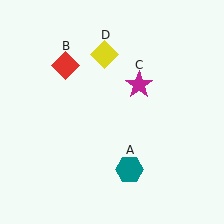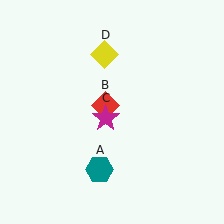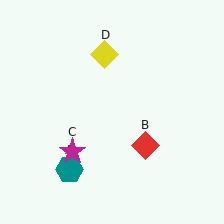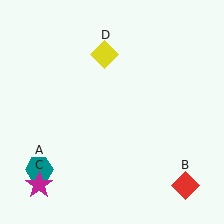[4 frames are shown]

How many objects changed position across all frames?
3 objects changed position: teal hexagon (object A), red diamond (object B), magenta star (object C).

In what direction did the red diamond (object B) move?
The red diamond (object B) moved down and to the right.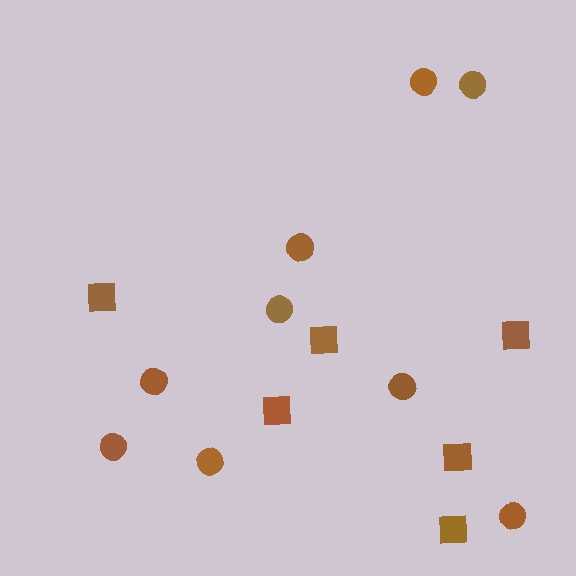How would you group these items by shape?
There are 2 groups: one group of squares (6) and one group of circles (9).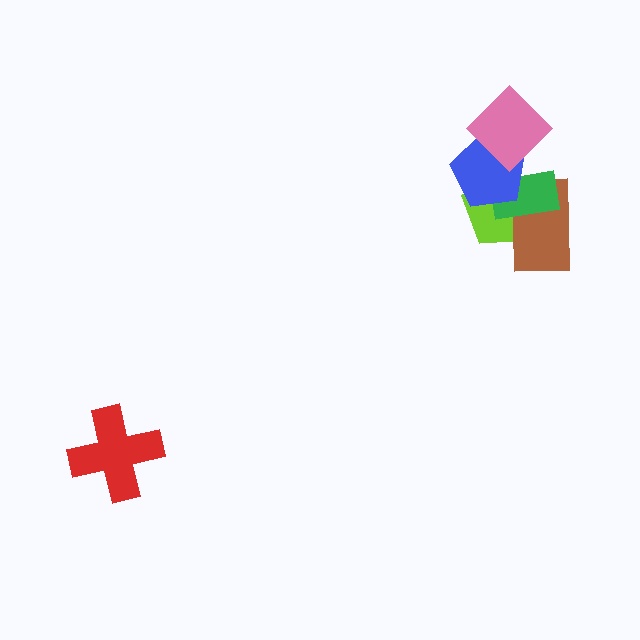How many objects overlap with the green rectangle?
3 objects overlap with the green rectangle.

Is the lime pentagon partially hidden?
Yes, it is partially covered by another shape.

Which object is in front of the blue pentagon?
The pink diamond is in front of the blue pentagon.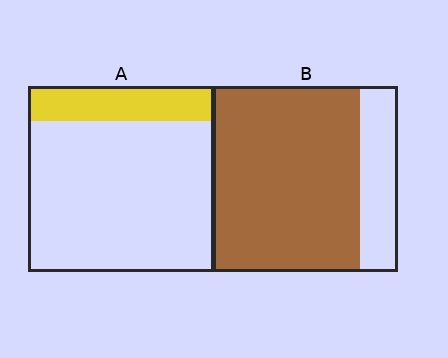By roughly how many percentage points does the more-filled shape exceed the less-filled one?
By roughly 60 percentage points (B over A).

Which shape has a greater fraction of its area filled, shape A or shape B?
Shape B.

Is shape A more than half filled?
No.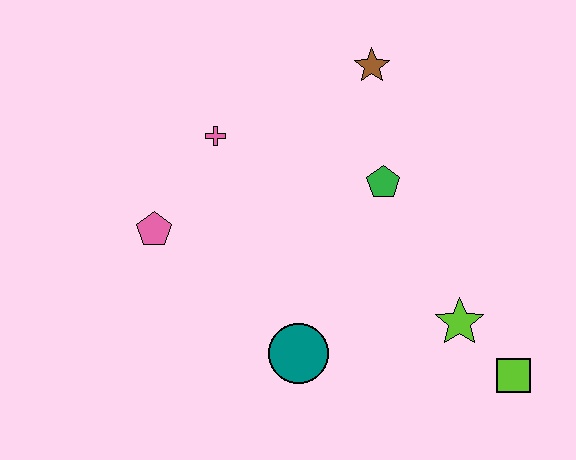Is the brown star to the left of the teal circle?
No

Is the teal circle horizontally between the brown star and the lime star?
No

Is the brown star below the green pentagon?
No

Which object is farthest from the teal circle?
The brown star is farthest from the teal circle.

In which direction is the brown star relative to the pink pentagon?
The brown star is to the right of the pink pentagon.